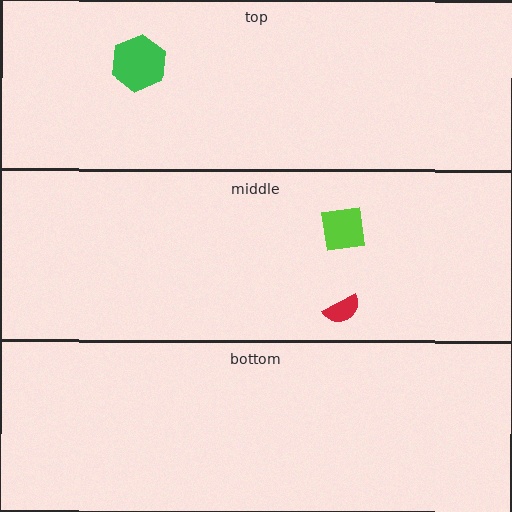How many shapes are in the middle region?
2.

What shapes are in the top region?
The green hexagon.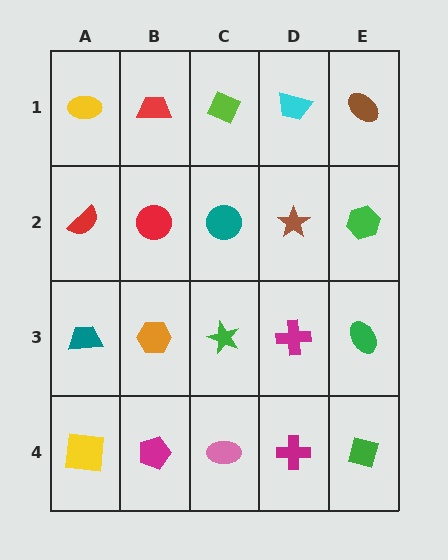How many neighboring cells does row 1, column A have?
2.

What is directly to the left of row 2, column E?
A brown star.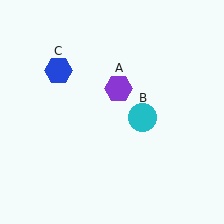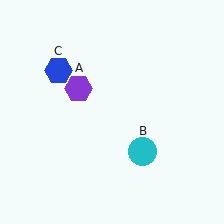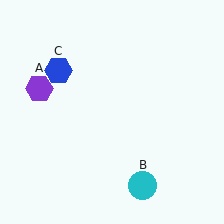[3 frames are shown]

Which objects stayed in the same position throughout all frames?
Blue hexagon (object C) remained stationary.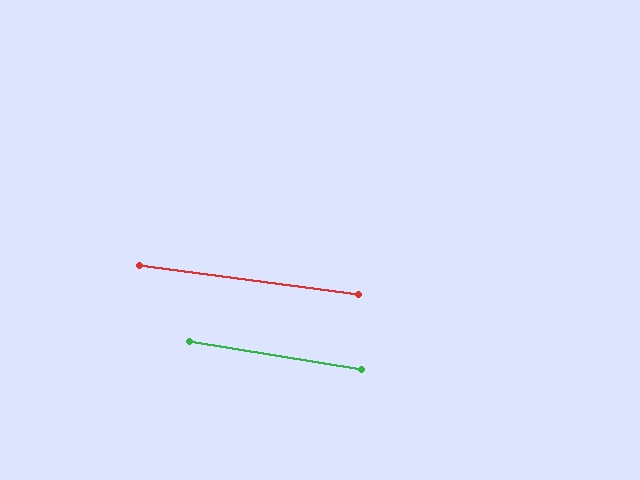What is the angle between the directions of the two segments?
Approximately 2 degrees.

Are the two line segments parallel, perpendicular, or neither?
Parallel — their directions differ by only 1.6°.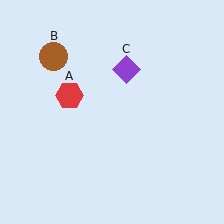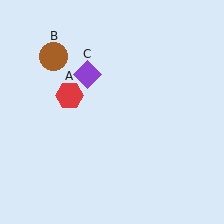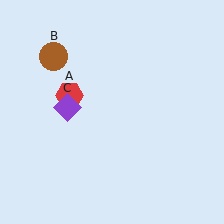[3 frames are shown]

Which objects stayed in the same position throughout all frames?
Red hexagon (object A) and brown circle (object B) remained stationary.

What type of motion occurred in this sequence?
The purple diamond (object C) rotated counterclockwise around the center of the scene.